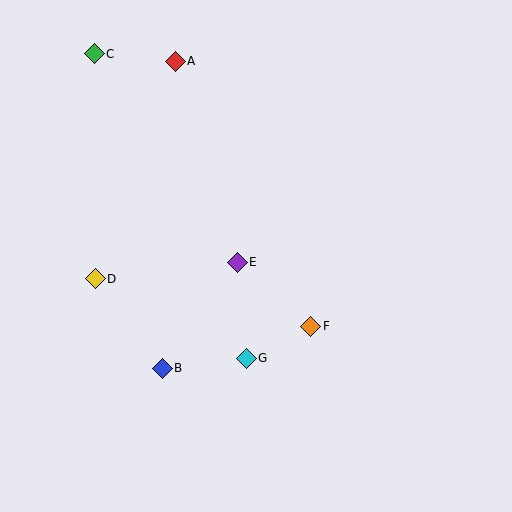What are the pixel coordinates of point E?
Point E is at (237, 262).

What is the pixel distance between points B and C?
The distance between B and C is 322 pixels.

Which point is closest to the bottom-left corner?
Point B is closest to the bottom-left corner.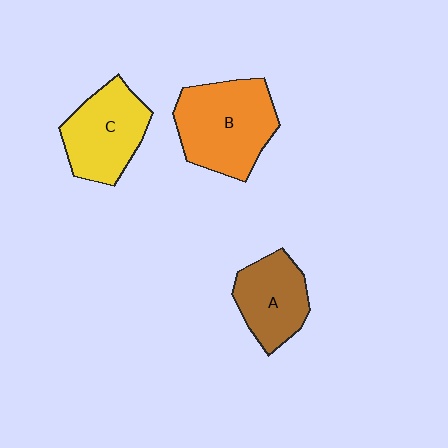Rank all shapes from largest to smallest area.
From largest to smallest: B (orange), C (yellow), A (brown).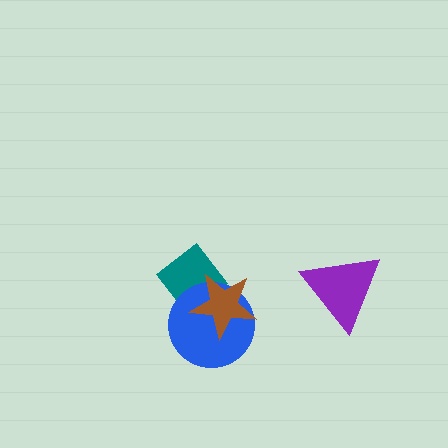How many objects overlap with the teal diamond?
2 objects overlap with the teal diamond.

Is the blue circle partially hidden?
Yes, it is partially covered by another shape.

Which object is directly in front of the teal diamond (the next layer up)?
The blue circle is directly in front of the teal diamond.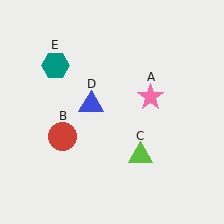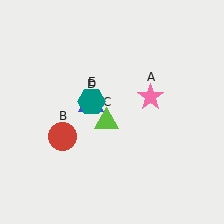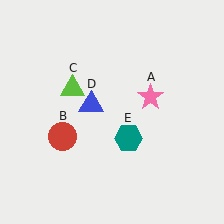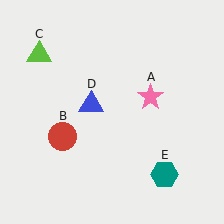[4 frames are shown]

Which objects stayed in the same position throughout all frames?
Pink star (object A) and red circle (object B) and blue triangle (object D) remained stationary.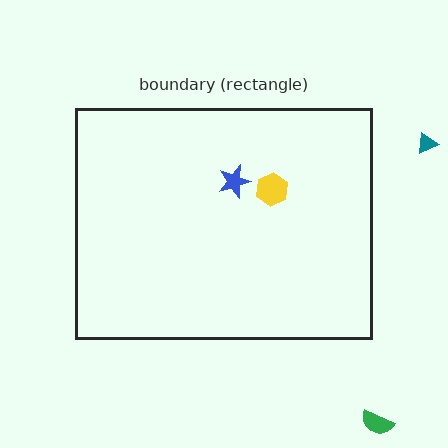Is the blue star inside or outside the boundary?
Inside.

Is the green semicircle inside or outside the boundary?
Outside.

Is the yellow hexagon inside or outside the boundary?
Inside.